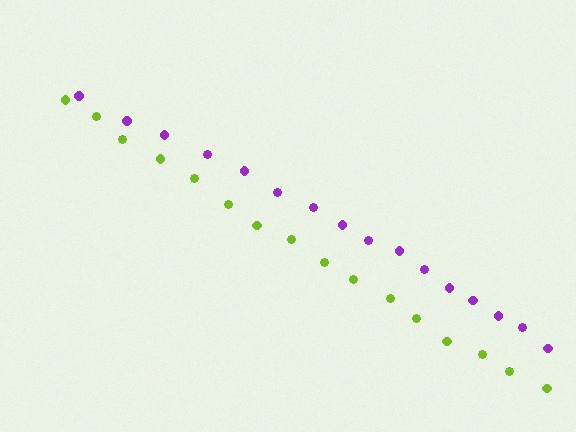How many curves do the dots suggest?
There are 2 distinct paths.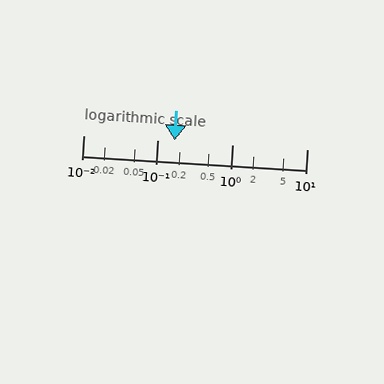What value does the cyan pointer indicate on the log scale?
The pointer indicates approximately 0.17.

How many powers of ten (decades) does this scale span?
The scale spans 3 decades, from 0.01 to 10.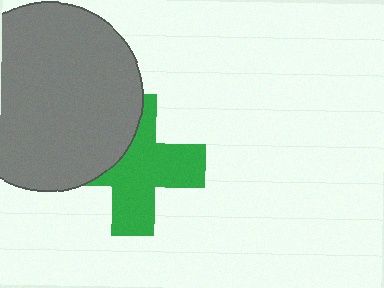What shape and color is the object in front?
The object in front is a gray circle.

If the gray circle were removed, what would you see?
You would see the complete green cross.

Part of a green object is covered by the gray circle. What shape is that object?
It is a cross.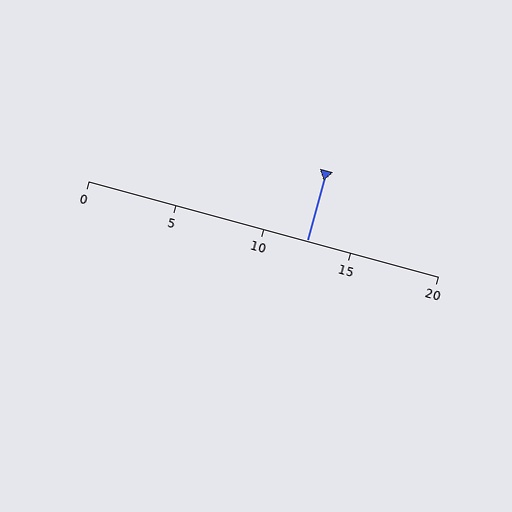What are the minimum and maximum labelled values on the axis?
The axis runs from 0 to 20.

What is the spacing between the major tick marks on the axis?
The major ticks are spaced 5 apart.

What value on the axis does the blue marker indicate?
The marker indicates approximately 12.5.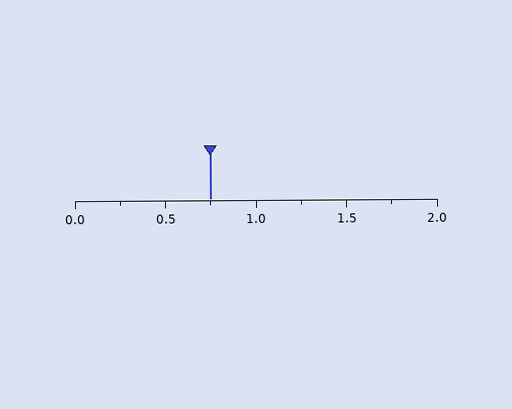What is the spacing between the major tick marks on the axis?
The major ticks are spaced 0.5 apart.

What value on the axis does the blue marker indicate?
The marker indicates approximately 0.75.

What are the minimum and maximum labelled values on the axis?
The axis runs from 0.0 to 2.0.